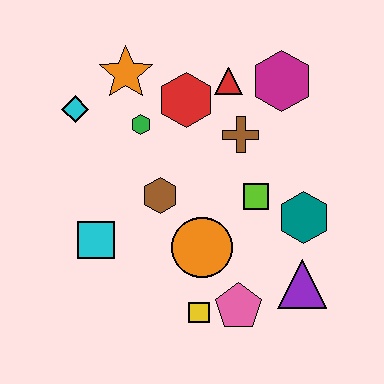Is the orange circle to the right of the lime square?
No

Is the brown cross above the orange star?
No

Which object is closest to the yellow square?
The pink pentagon is closest to the yellow square.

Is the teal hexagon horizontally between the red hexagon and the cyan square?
No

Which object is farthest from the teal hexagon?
The cyan diamond is farthest from the teal hexagon.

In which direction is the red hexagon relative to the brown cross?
The red hexagon is to the left of the brown cross.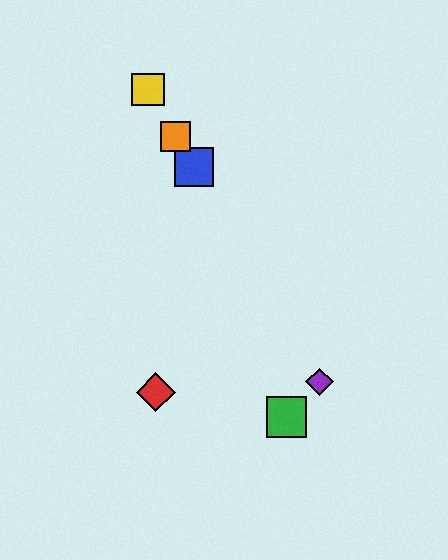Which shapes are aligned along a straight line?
The blue square, the yellow square, the purple diamond, the orange square are aligned along a straight line.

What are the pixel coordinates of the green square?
The green square is at (286, 417).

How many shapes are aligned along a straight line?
4 shapes (the blue square, the yellow square, the purple diamond, the orange square) are aligned along a straight line.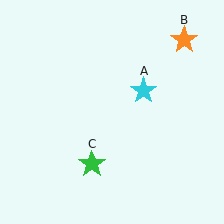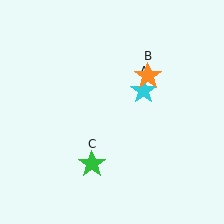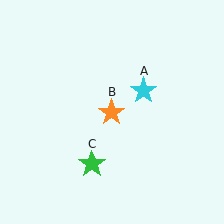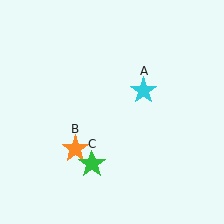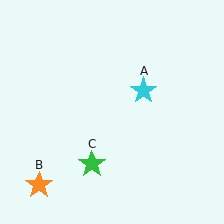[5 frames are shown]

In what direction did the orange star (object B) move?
The orange star (object B) moved down and to the left.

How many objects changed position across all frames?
1 object changed position: orange star (object B).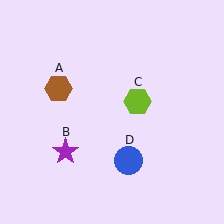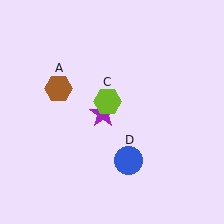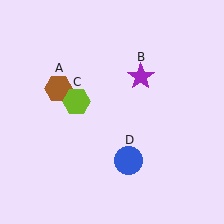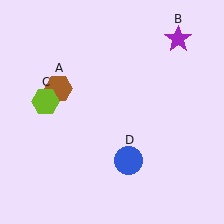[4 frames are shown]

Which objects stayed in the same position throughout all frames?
Brown hexagon (object A) and blue circle (object D) remained stationary.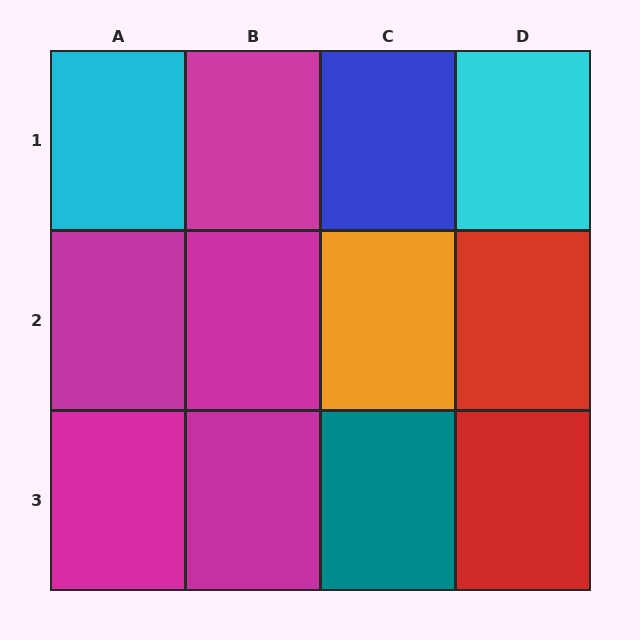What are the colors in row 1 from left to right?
Cyan, magenta, blue, cyan.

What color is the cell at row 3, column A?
Magenta.